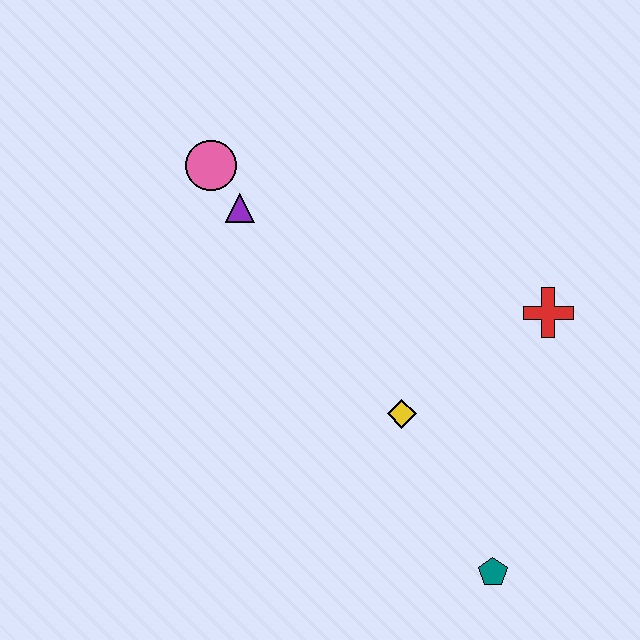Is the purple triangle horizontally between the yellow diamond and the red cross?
No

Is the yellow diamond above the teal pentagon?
Yes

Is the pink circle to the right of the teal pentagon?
No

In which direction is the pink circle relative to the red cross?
The pink circle is to the left of the red cross.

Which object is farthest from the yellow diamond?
The pink circle is farthest from the yellow diamond.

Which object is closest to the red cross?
The yellow diamond is closest to the red cross.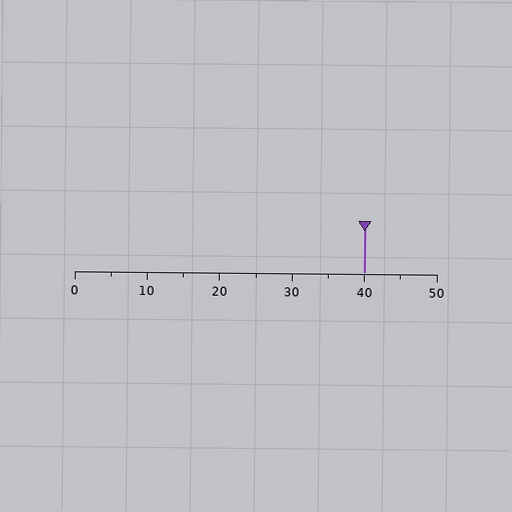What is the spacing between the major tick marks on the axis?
The major ticks are spaced 10 apart.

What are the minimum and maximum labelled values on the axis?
The axis runs from 0 to 50.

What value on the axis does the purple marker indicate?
The marker indicates approximately 40.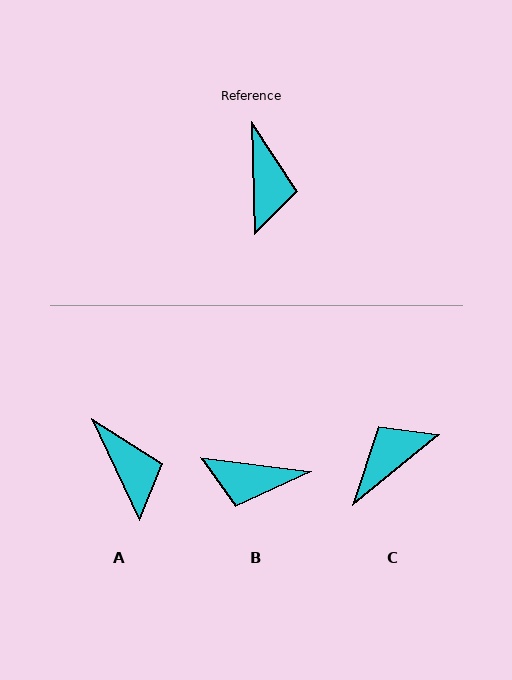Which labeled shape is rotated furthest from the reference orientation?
C, about 128 degrees away.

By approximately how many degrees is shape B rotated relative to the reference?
Approximately 99 degrees clockwise.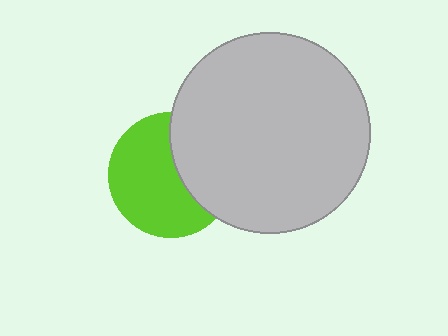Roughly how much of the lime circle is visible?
About half of it is visible (roughly 63%).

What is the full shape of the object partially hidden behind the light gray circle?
The partially hidden object is a lime circle.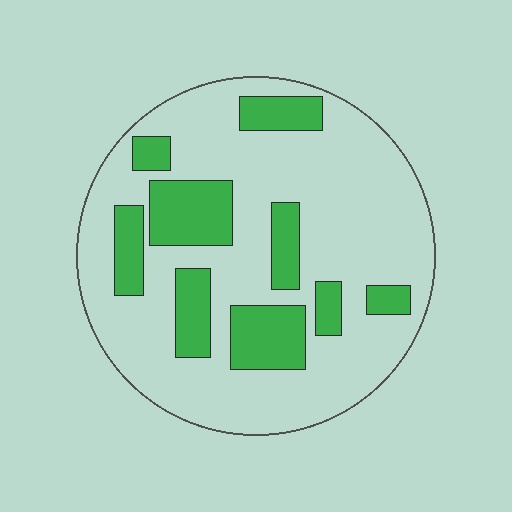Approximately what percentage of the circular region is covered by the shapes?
Approximately 25%.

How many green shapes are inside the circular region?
9.